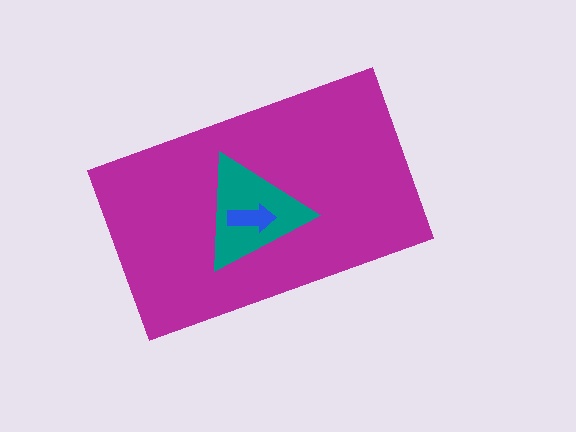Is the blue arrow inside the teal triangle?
Yes.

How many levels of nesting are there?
3.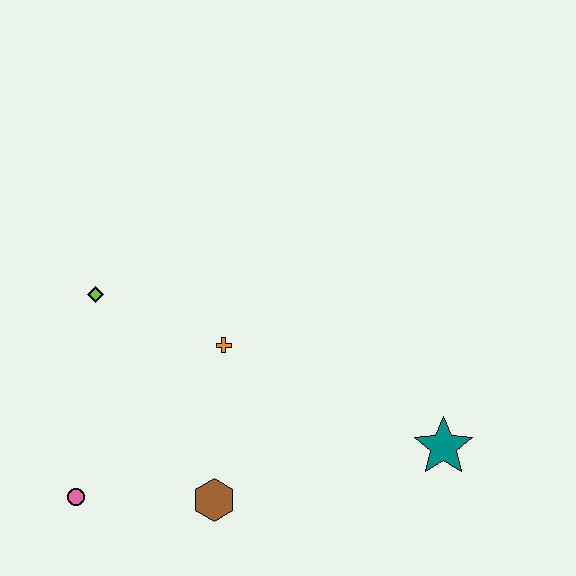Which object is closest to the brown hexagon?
The pink circle is closest to the brown hexagon.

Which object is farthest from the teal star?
The lime diamond is farthest from the teal star.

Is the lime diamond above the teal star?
Yes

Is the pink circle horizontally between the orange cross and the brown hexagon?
No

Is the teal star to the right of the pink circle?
Yes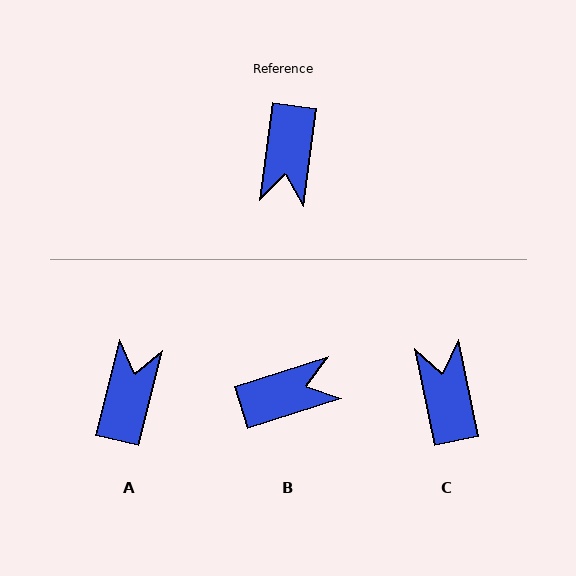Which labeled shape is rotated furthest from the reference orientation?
A, about 174 degrees away.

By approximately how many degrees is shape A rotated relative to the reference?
Approximately 174 degrees counter-clockwise.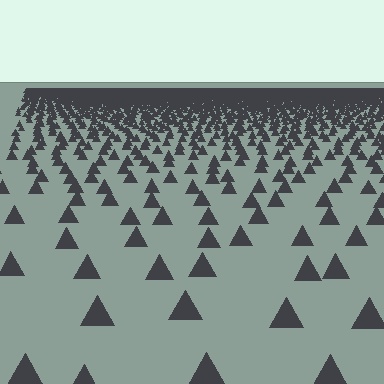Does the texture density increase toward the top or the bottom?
Density increases toward the top.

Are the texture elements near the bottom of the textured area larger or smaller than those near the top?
Larger. Near the bottom, elements are closer to the viewer and appear at a bigger on-screen size.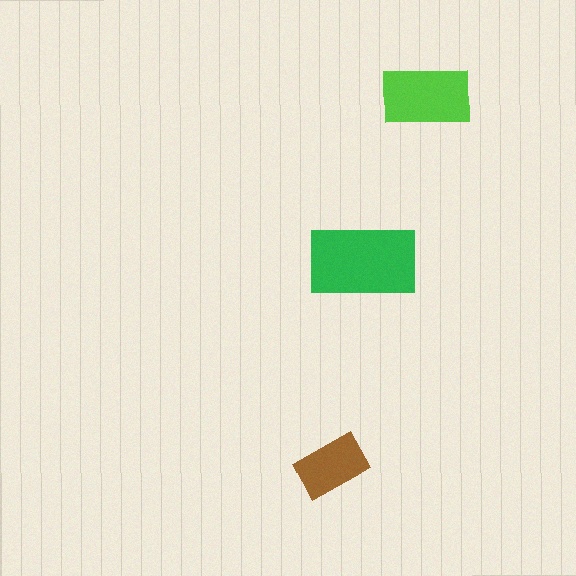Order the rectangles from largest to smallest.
the green one, the lime one, the brown one.